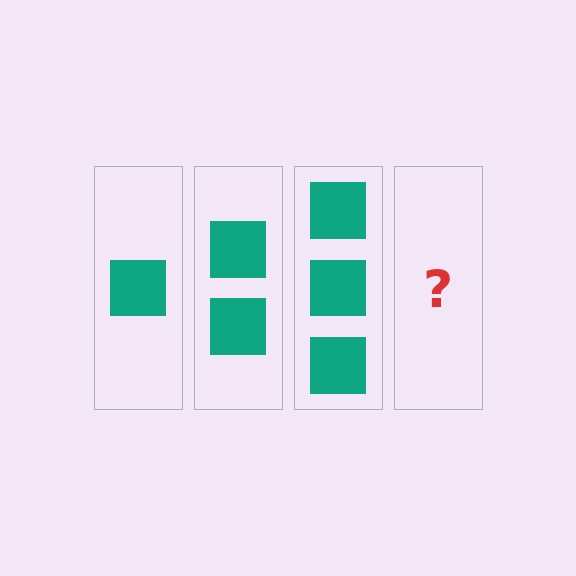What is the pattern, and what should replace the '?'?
The pattern is that each step adds one more square. The '?' should be 4 squares.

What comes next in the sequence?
The next element should be 4 squares.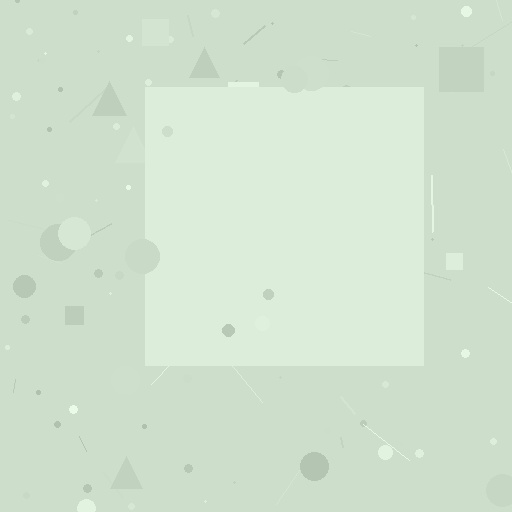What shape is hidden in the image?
A square is hidden in the image.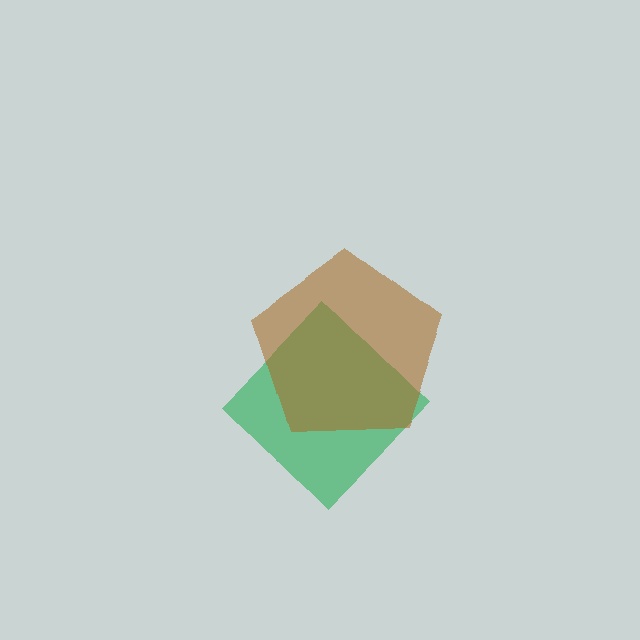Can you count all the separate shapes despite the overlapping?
Yes, there are 2 separate shapes.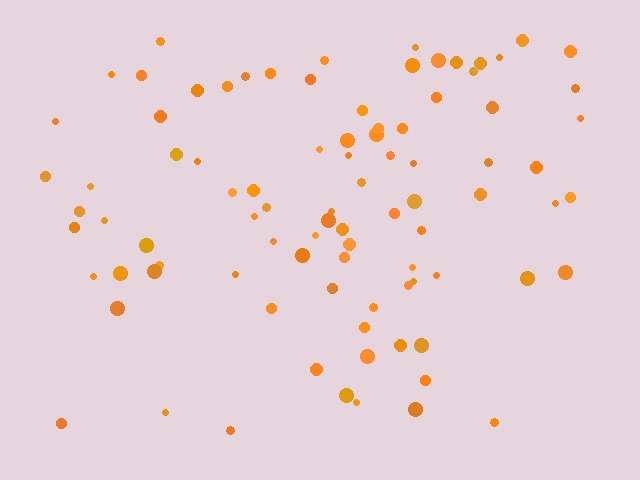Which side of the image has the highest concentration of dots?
The top.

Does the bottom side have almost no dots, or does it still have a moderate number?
Still a moderate number, just noticeably fewer than the top.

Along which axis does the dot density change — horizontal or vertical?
Vertical.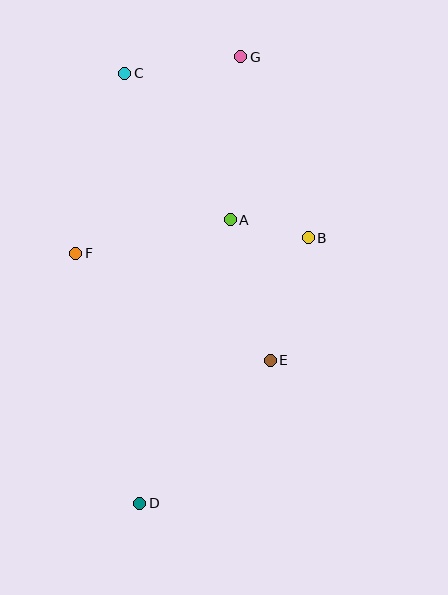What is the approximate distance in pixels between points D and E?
The distance between D and E is approximately 193 pixels.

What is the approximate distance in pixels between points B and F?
The distance between B and F is approximately 233 pixels.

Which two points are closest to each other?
Points A and B are closest to each other.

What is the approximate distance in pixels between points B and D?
The distance between B and D is approximately 314 pixels.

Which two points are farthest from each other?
Points D and G are farthest from each other.